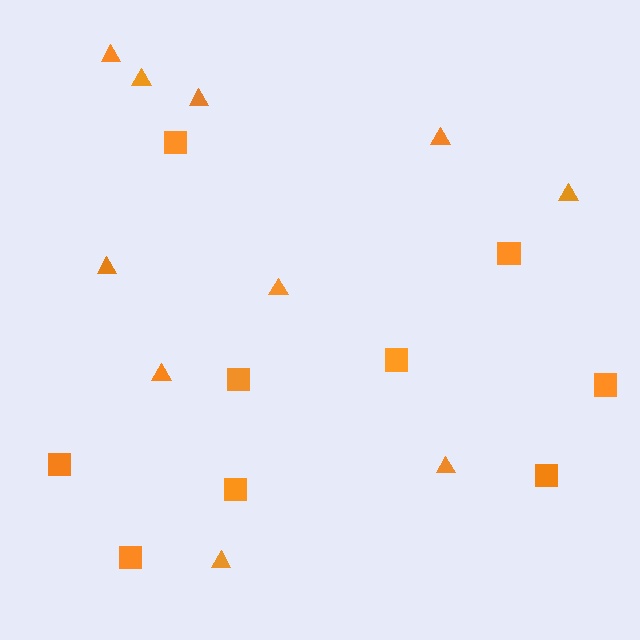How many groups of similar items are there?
There are 2 groups: one group of triangles (10) and one group of squares (9).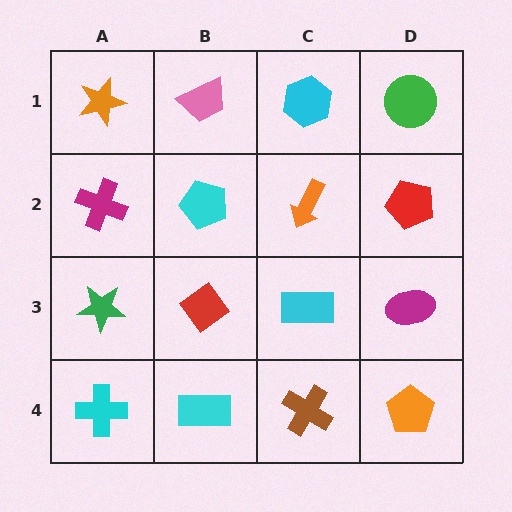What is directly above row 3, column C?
An orange arrow.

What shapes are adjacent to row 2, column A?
An orange star (row 1, column A), a green star (row 3, column A), a cyan pentagon (row 2, column B).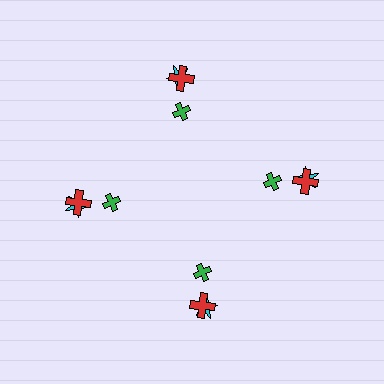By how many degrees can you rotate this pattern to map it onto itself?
The pattern maps onto itself every 90 degrees of rotation.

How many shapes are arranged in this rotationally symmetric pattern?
There are 12 shapes, arranged in 4 groups of 3.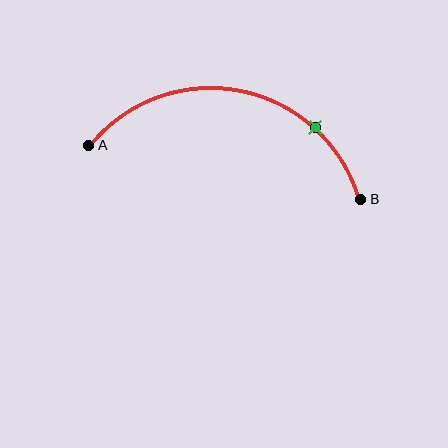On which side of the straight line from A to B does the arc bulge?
The arc bulges above the straight line connecting A and B.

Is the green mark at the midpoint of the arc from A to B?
No. The green mark lies on the arc but is closer to endpoint B. The arc midpoint would be at the point on the curve equidistant along the arc from both A and B.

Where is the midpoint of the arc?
The arc midpoint is the point on the curve farthest from the straight line joining A and B. It sits above that line.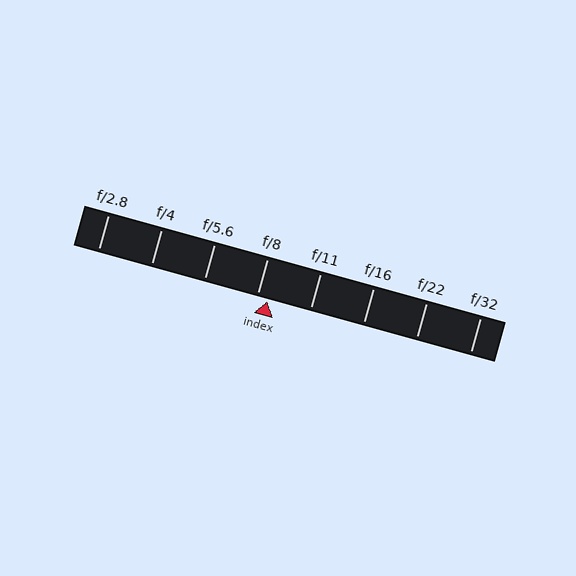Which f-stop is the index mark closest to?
The index mark is closest to f/8.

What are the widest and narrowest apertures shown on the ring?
The widest aperture shown is f/2.8 and the narrowest is f/32.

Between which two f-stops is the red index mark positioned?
The index mark is between f/8 and f/11.